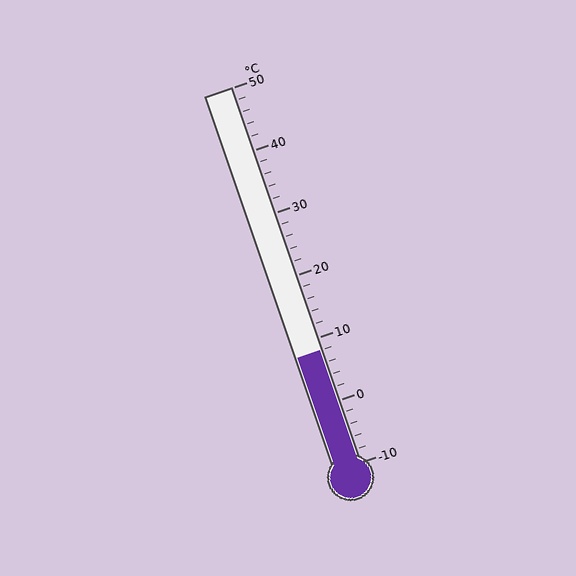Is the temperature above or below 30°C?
The temperature is below 30°C.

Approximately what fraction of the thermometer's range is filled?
The thermometer is filled to approximately 30% of its range.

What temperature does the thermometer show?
The thermometer shows approximately 8°C.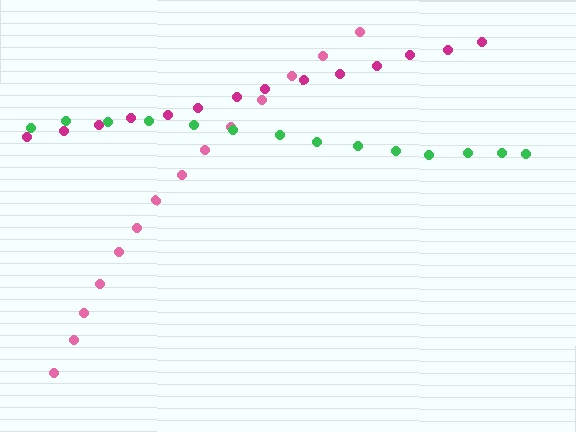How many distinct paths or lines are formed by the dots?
There are 3 distinct paths.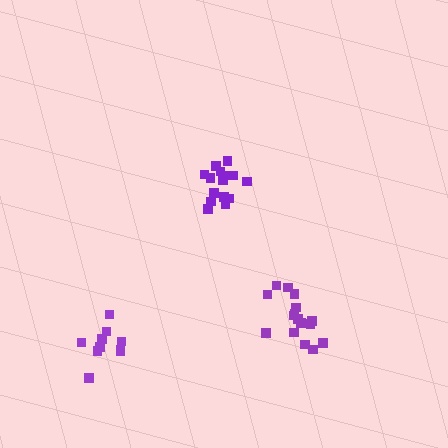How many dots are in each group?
Group 1: 16 dots, Group 2: 15 dots, Group 3: 10 dots (41 total).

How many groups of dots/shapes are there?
There are 3 groups.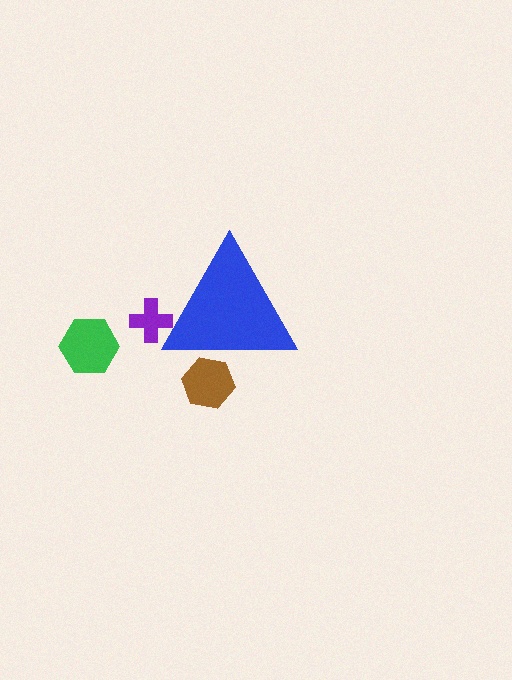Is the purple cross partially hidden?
Yes, the purple cross is partially hidden behind the blue triangle.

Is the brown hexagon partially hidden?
Yes, the brown hexagon is partially hidden behind the blue triangle.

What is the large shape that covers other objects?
A blue triangle.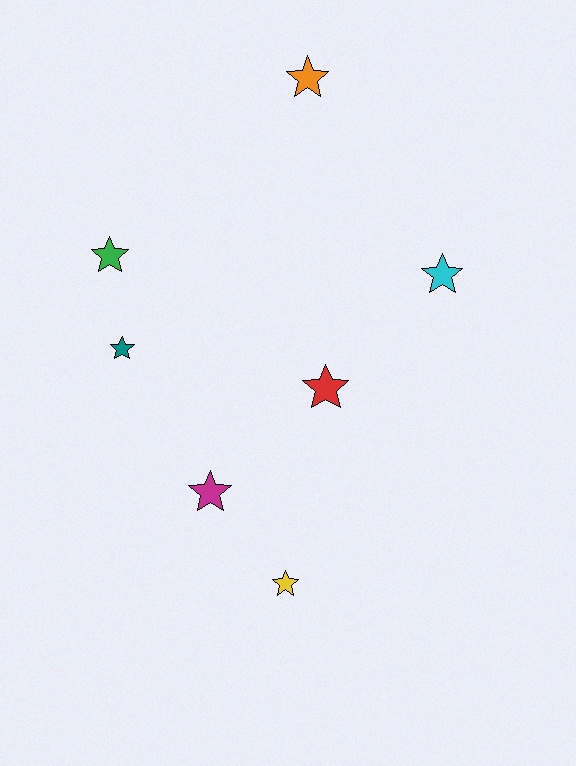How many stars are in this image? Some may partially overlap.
There are 7 stars.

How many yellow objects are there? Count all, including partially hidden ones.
There is 1 yellow object.